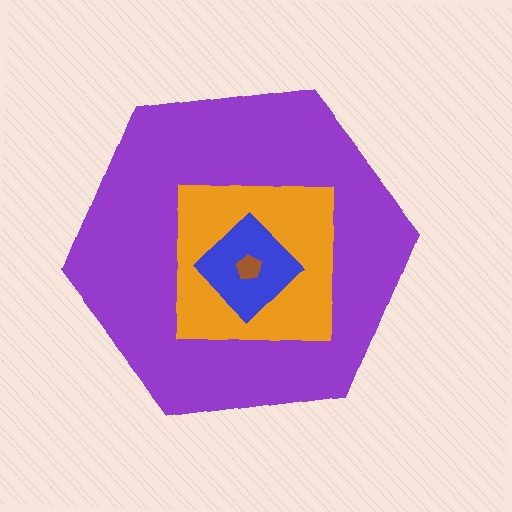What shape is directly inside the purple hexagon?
The orange square.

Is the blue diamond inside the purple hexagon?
Yes.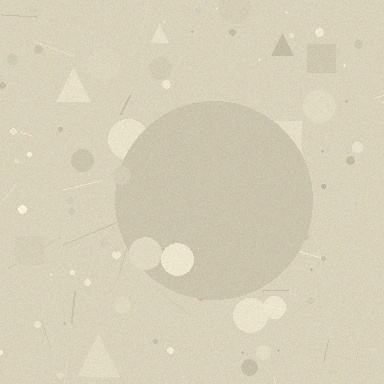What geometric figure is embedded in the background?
A circle is embedded in the background.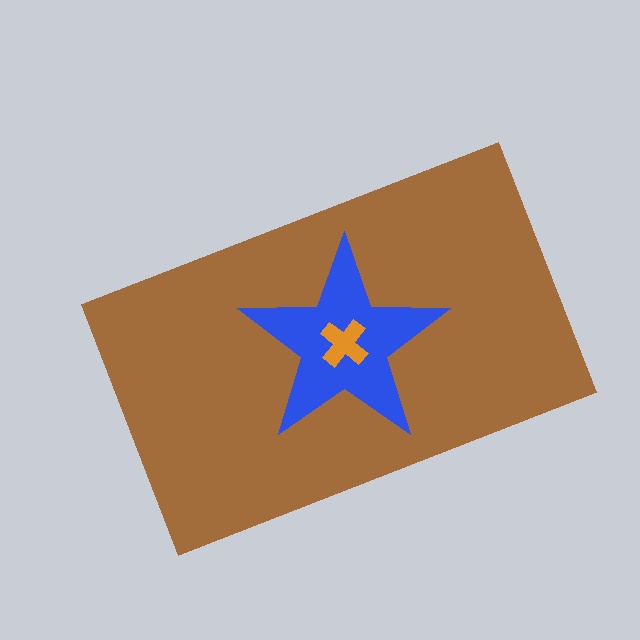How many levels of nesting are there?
3.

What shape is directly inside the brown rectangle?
The blue star.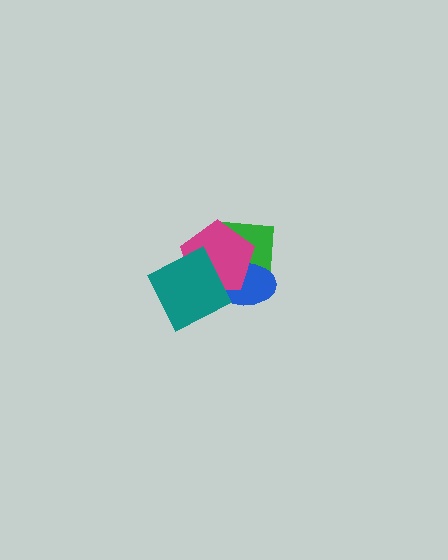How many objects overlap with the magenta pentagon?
3 objects overlap with the magenta pentagon.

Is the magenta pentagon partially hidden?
Yes, it is partially covered by another shape.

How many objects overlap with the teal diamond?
3 objects overlap with the teal diamond.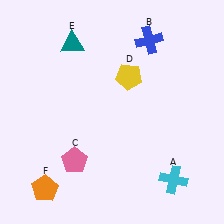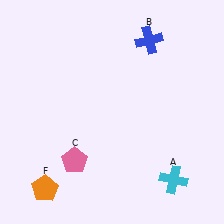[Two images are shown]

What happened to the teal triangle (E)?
The teal triangle (E) was removed in Image 2. It was in the top-left area of Image 1.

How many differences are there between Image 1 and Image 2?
There are 2 differences between the two images.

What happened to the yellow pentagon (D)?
The yellow pentagon (D) was removed in Image 2. It was in the top-right area of Image 1.